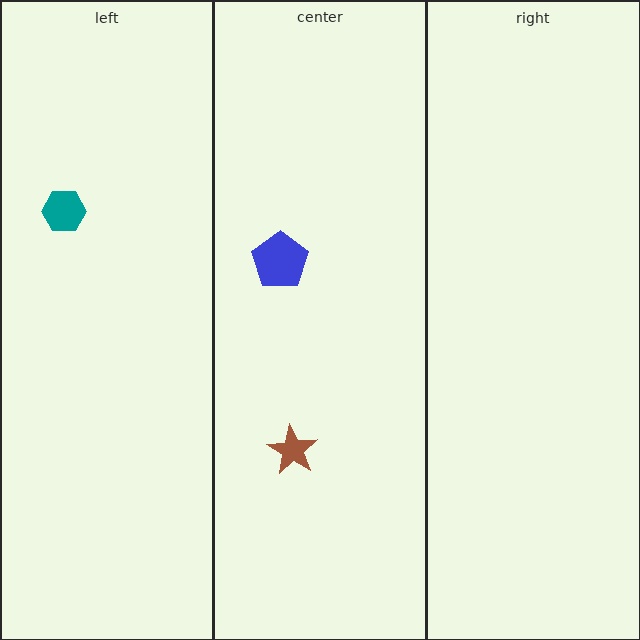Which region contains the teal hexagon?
The left region.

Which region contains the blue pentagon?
The center region.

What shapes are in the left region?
The teal hexagon.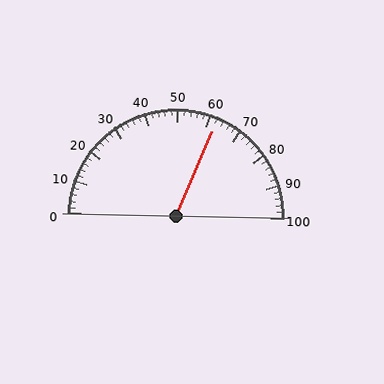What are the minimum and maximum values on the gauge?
The gauge ranges from 0 to 100.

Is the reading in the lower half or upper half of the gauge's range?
The reading is in the upper half of the range (0 to 100).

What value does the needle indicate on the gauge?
The needle indicates approximately 62.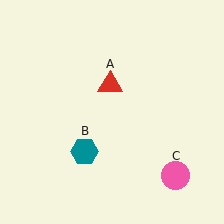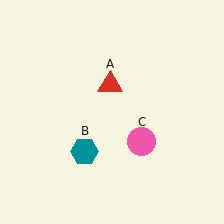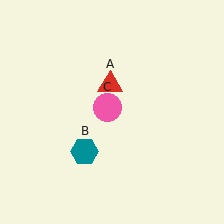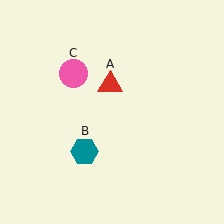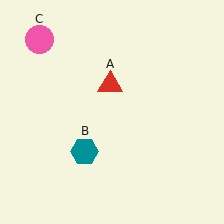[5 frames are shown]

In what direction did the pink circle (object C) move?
The pink circle (object C) moved up and to the left.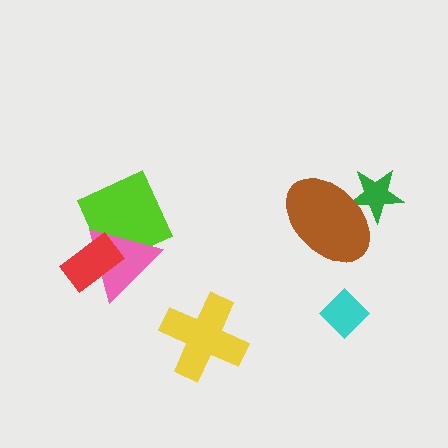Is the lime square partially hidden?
Yes, it is partially covered by another shape.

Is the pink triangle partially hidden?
Yes, it is partially covered by another shape.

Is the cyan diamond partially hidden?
No, no other shape covers it.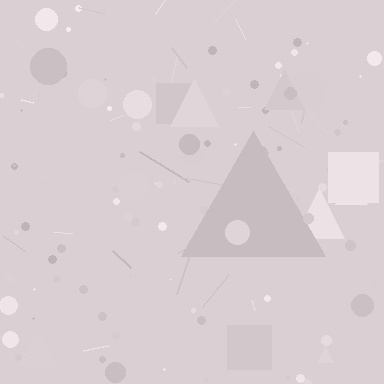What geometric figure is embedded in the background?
A triangle is embedded in the background.